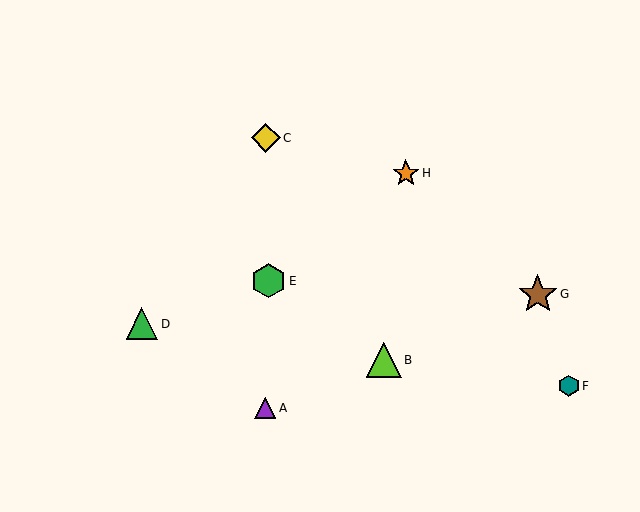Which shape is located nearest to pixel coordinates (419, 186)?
The orange star (labeled H) at (406, 173) is nearest to that location.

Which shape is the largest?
The brown star (labeled G) is the largest.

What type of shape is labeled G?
Shape G is a brown star.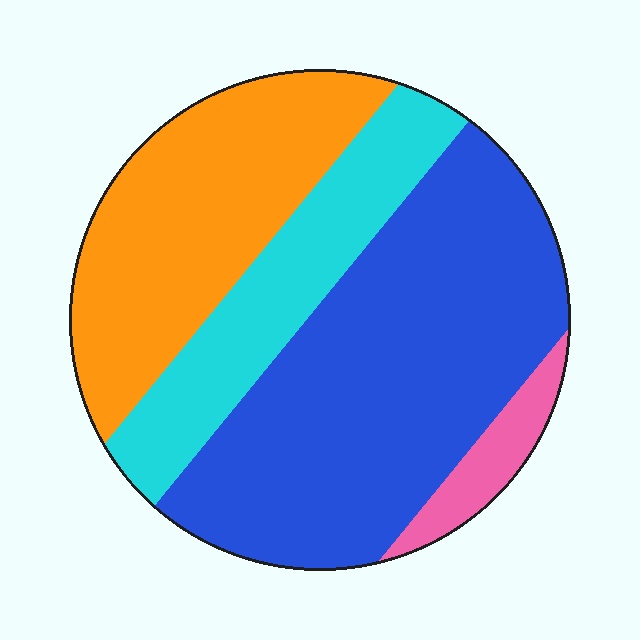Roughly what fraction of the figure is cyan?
Cyan covers around 20% of the figure.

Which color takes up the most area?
Blue, at roughly 45%.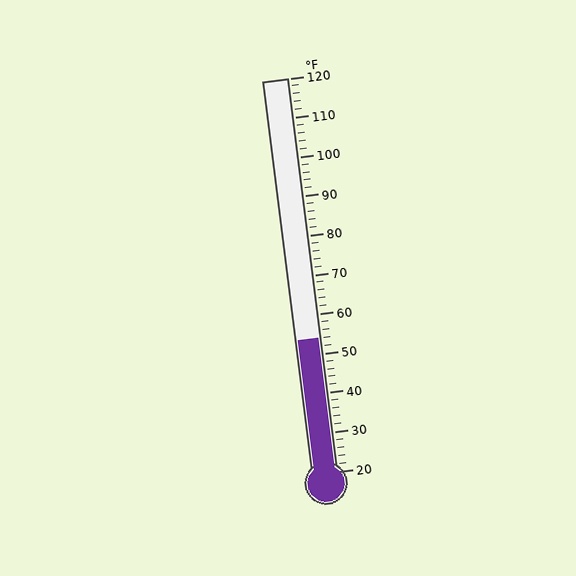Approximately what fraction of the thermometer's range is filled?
The thermometer is filled to approximately 35% of its range.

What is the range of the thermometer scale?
The thermometer scale ranges from 20°F to 120°F.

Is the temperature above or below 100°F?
The temperature is below 100°F.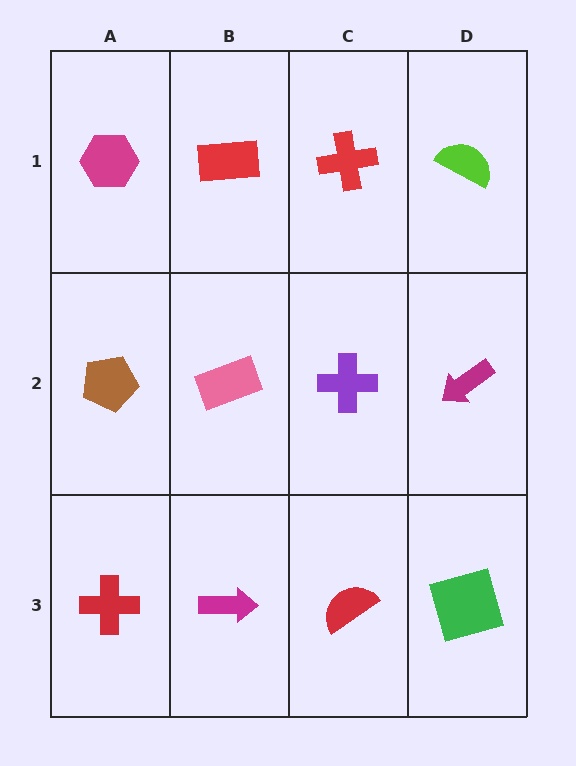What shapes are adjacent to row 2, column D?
A lime semicircle (row 1, column D), a green square (row 3, column D), a purple cross (row 2, column C).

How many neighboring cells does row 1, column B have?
3.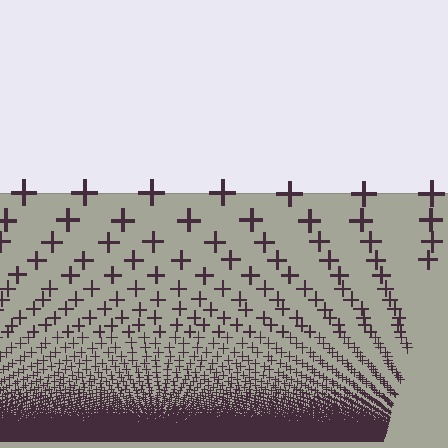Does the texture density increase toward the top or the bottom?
Density increases toward the bottom.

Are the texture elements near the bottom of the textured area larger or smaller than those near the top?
Smaller. The gradient is inverted — elements near the bottom are smaller and denser.